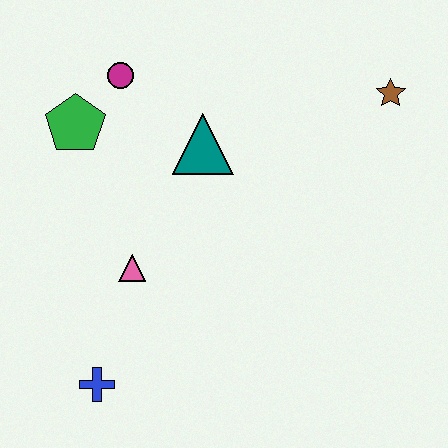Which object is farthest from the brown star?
The blue cross is farthest from the brown star.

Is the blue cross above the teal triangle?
No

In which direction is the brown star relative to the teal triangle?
The brown star is to the right of the teal triangle.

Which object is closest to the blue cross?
The pink triangle is closest to the blue cross.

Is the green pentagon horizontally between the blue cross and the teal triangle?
No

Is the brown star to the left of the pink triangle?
No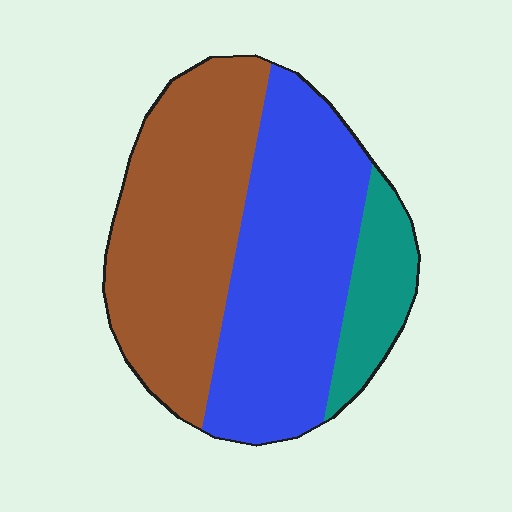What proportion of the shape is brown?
Brown covers around 45% of the shape.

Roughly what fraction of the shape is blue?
Blue covers roughly 45% of the shape.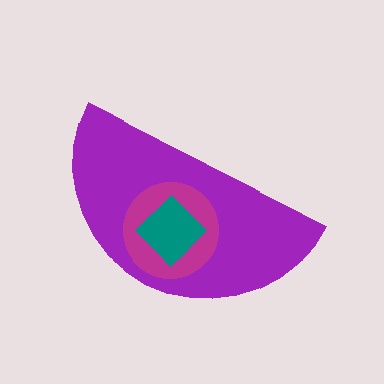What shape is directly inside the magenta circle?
The teal diamond.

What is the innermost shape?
The teal diamond.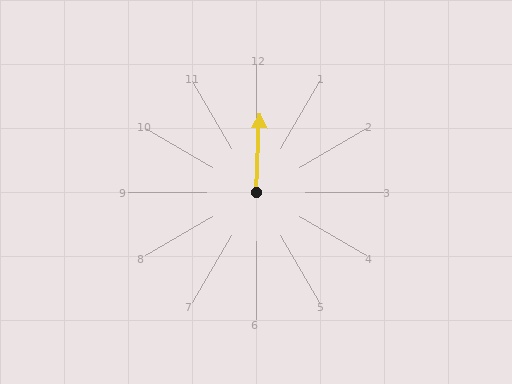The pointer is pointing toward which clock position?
Roughly 12 o'clock.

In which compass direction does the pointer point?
North.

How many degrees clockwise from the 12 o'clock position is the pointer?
Approximately 3 degrees.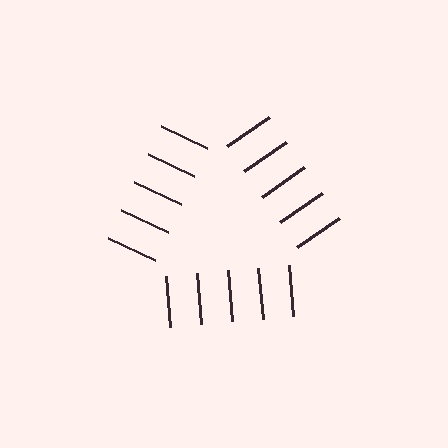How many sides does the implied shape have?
3 sides — the line-ends trace a triangle.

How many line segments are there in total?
15 — 5 along each of the 3 edges.